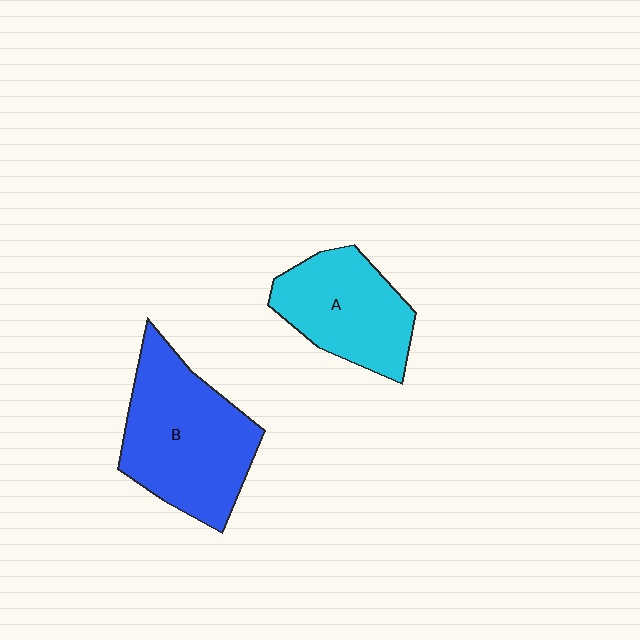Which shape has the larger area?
Shape B (blue).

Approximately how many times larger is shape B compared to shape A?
Approximately 1.4 times.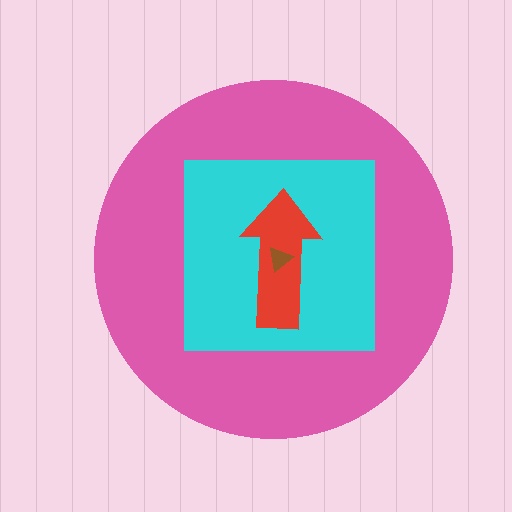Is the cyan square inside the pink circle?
Yes.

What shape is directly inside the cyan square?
The red arrow.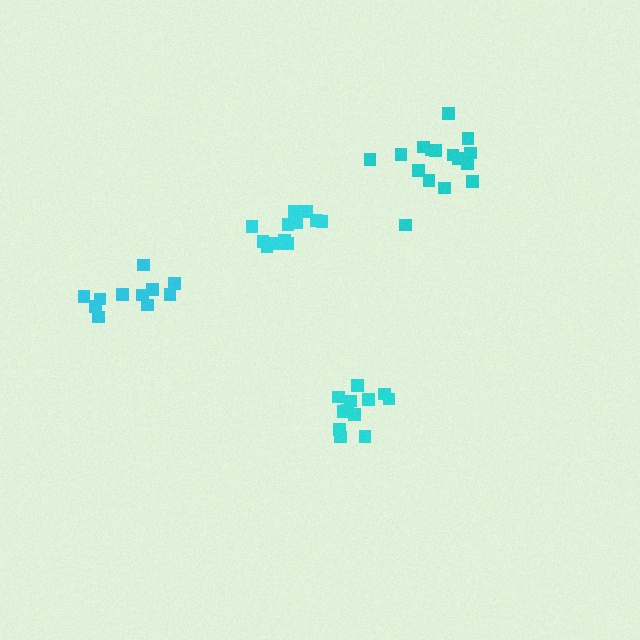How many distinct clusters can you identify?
There are 4 distinct clusters.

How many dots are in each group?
Group 1: 12 dots, Group 2: 11 dots, Group 3: 12 dots, Group 4: 16 dots (51 total).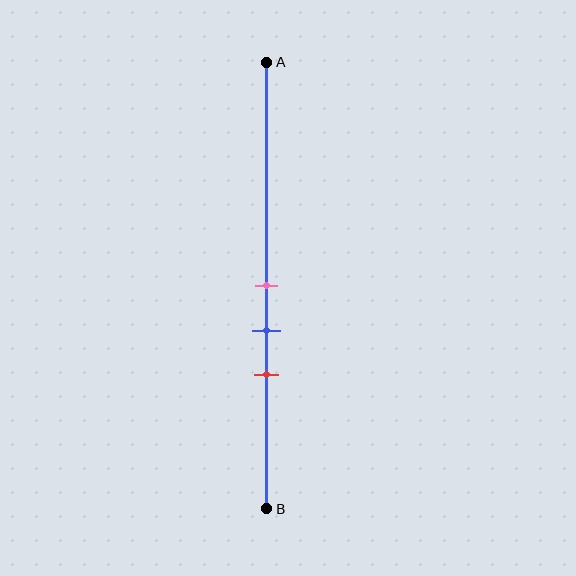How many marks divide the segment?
There are 3 marks dividing the segment.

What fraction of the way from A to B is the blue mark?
The blue mark is approximately 60% (0.6) of the way from A to B.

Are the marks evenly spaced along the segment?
Yes, the marks are approximately evenly spaced.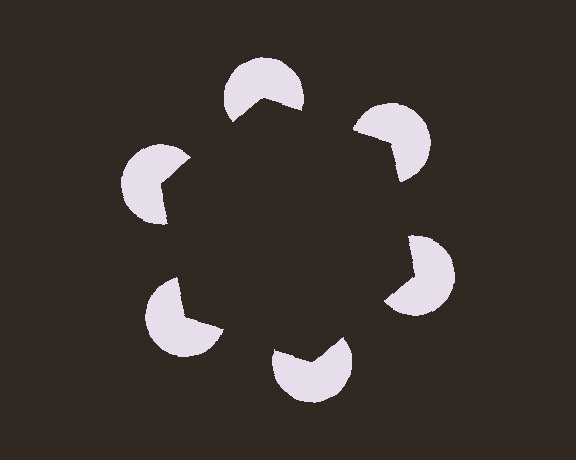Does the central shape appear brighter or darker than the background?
It typically appears slightly darker than the background, even though no actual brightness change is drawn.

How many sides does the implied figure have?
6 sides.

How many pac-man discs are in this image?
There are 6 — one at each vertex of the illusory hexagon.